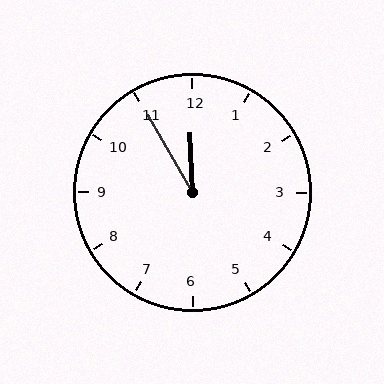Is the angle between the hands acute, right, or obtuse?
It is acute.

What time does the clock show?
11:55.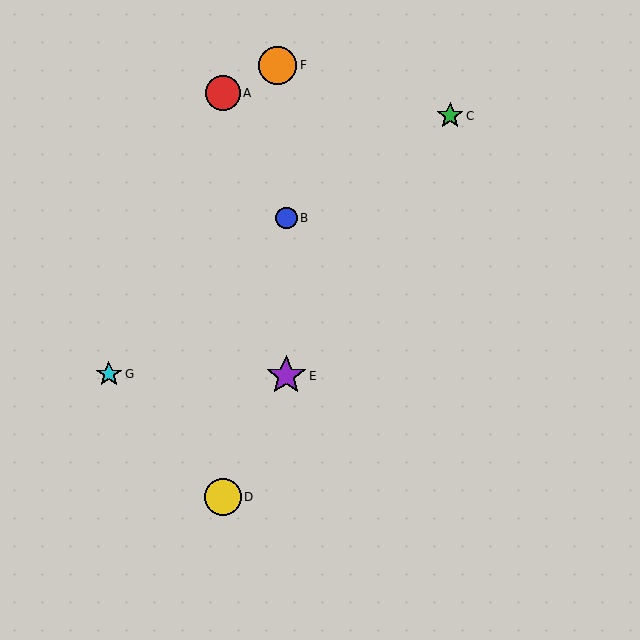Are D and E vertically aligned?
No, D is at x≈223 and E is at x≈286.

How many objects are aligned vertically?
2 objects (A, D) are aligned vertically.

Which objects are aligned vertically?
Objects A, D are aligned vertically.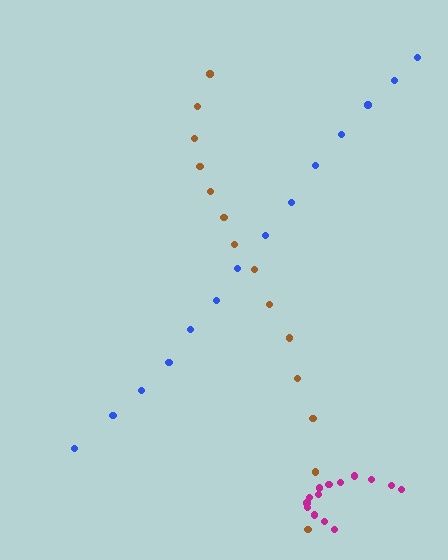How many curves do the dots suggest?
There are 3 distinct paths.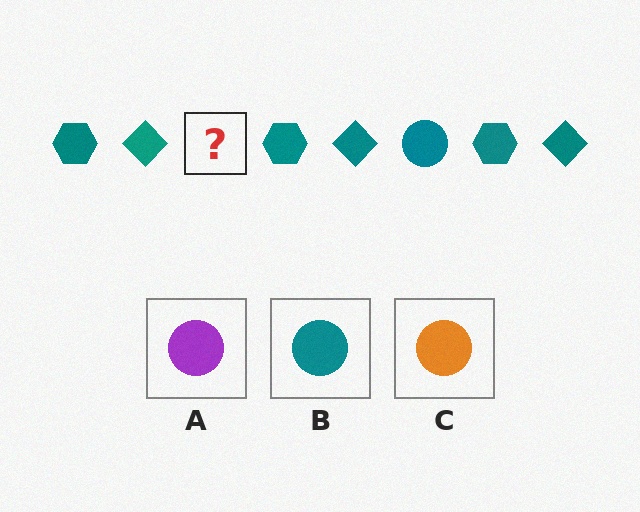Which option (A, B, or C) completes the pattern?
B.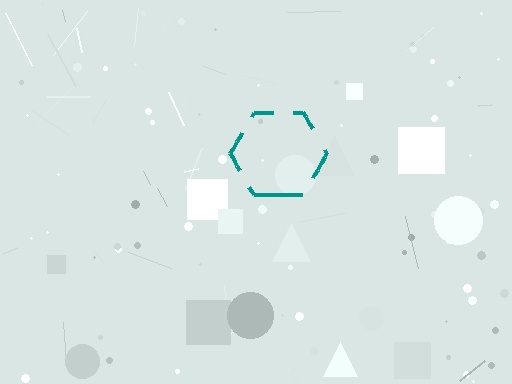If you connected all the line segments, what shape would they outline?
They would outline a hexagon.